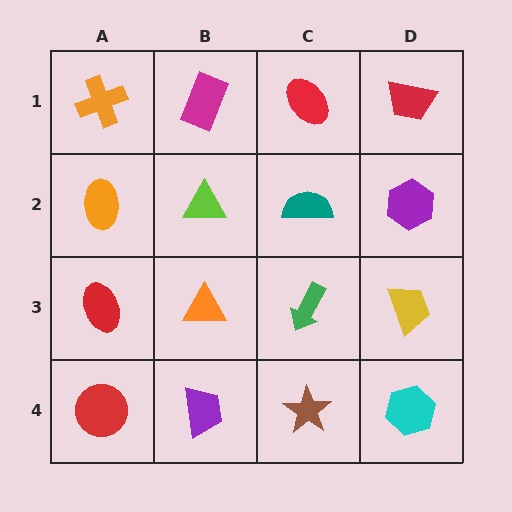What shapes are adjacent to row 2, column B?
A magenta rectangle (row 1, column B), an orange triangle (row 3, column B), an orange ellipse (row 2, column A), a teal semicircle (row 2, column C).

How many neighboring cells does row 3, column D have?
3.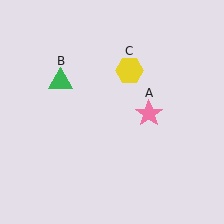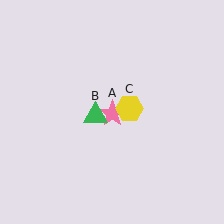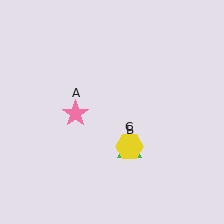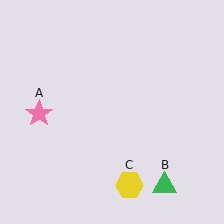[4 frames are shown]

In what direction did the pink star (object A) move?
The pink star (object A) moved left.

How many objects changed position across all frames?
3 objects changed position: pink star (object A), green triangle (object B), yellow hexagon (object C).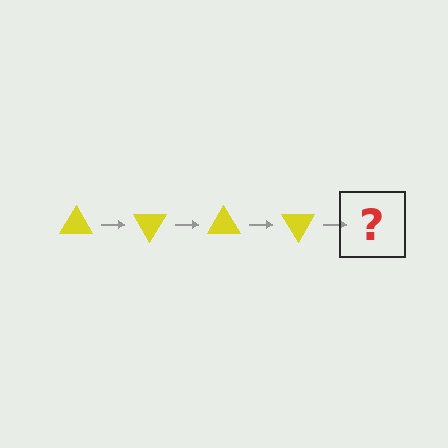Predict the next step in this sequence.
The next step is a yellow triangle rotated 240 degrees.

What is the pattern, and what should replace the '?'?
The pattern is that the triangle rotates 60 degrees each step. The '?' should be a yellow triangle rotated 240 degrees.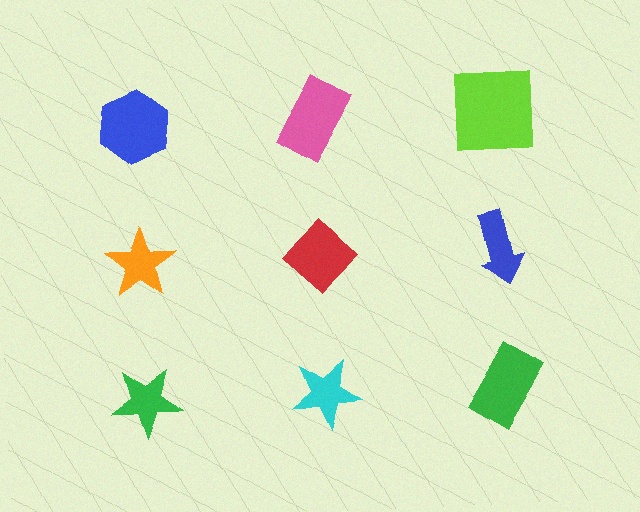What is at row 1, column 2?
A pink rectangle.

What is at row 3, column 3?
A green rectangle.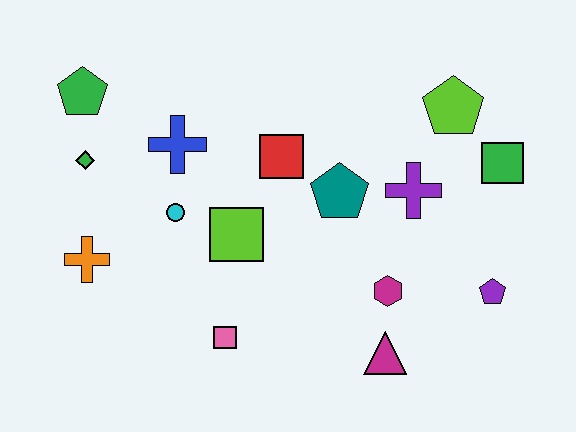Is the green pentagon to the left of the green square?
Yes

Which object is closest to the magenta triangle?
The magenta hexagon is closest to the magenta triangle.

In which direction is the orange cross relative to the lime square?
The orange cross is to the left of the lime square.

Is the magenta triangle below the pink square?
Yes